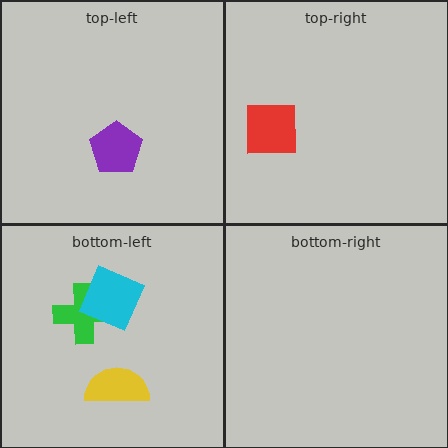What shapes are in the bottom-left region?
The yellow semicircle, the green cross, the cyan square.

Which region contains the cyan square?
The bottom-left region.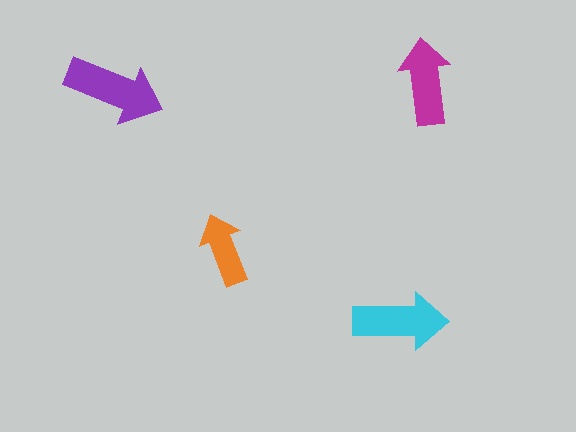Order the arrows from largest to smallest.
the purple one, the cyan one, the magenta one, the orange one.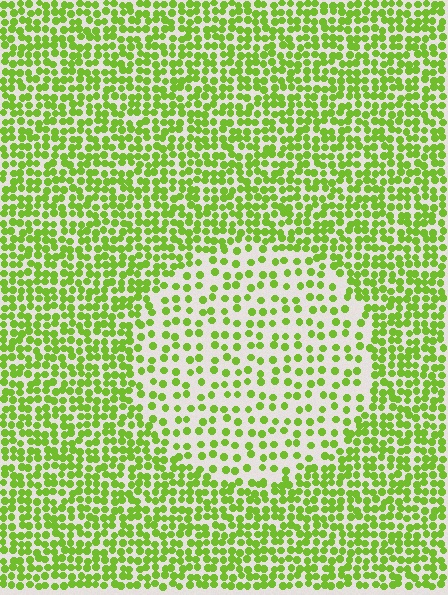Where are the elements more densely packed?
The elements are more densely packed outside the circle boundary.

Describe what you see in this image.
The image contains small lime elements arranged at two different densities. A circle-shaped region is visible where the elements are less densely packed than the surrounding area.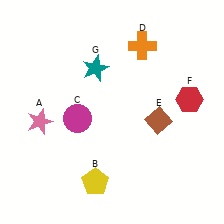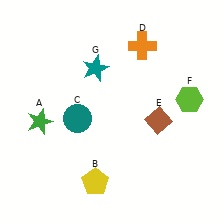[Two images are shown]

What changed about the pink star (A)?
In Image 1, A is pink. In Image 2, it changed to green.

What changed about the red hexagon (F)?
In Image 1, F is red. In Image 2, it changed to lime.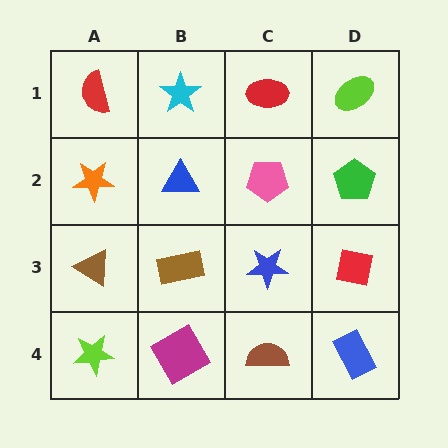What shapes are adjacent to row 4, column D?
A red square (row 3, column D), a brown semicircle (row 4, column C).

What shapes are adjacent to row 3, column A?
An orange star (row 2, column A), a lime star (row 4, column A), a brown rectangle (row 3, column B).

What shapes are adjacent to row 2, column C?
A red ellipse (row 1, column C), a blue star (row 3, column C), a blue triangle (row 2, column B), a green pentagon (row 2, column D).